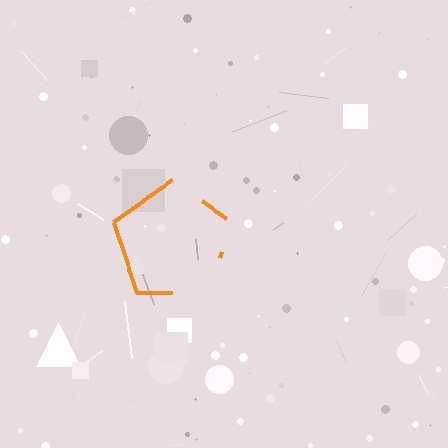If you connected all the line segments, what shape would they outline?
They would outline a pentagon.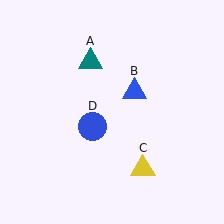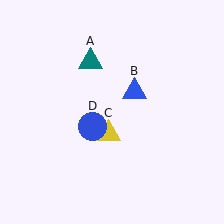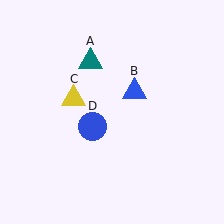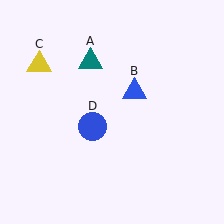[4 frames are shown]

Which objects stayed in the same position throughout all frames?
Teal triangle (object A) and blue triangle (object B) and blue circle (object D) remained stationary.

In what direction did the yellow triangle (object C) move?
The yellow triangle (object C) moved up and to the left.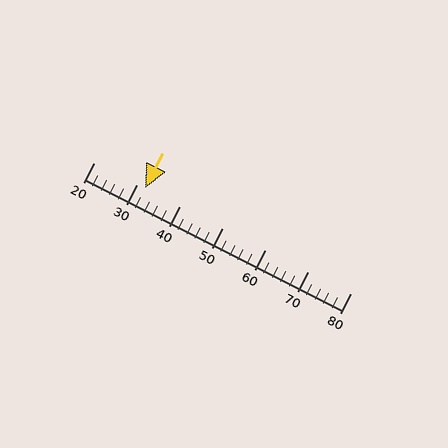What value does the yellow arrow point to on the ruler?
The yellow arrow points to approximately 32.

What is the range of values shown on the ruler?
The ruler shows values from 20 to 80.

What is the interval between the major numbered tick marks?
The major tick marks are spaced 10 units apart.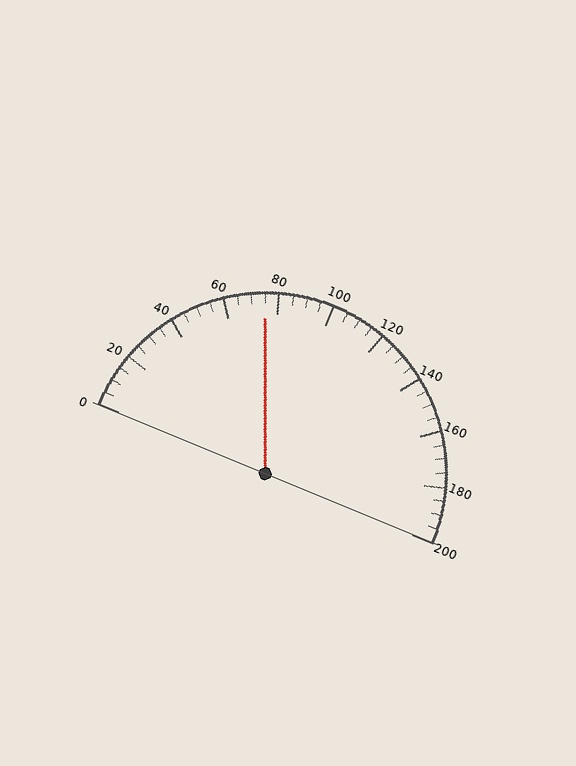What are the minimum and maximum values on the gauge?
The gauge ranges from 0 to 200.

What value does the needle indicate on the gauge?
The needle indicates approximately 75.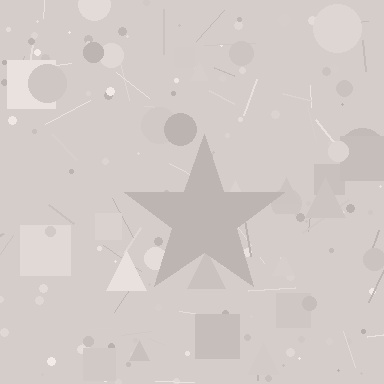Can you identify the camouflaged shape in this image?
The camouflaged shape is a star.